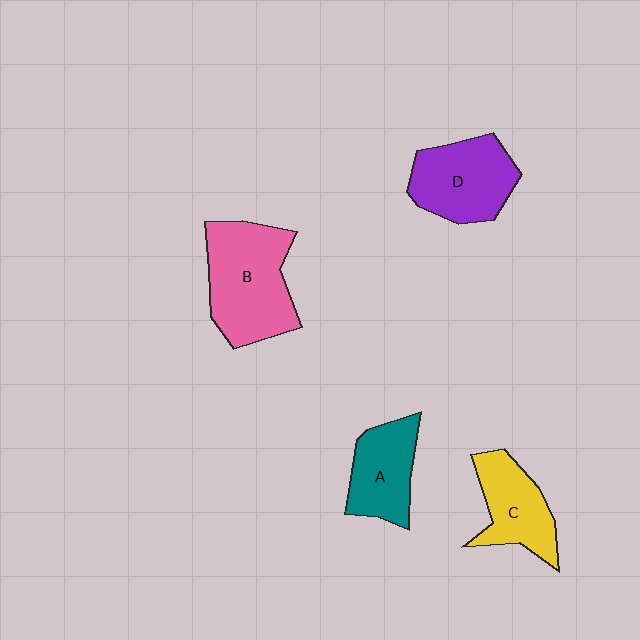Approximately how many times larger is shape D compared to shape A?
Approximately 1.3 times.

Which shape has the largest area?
Shape B (pink).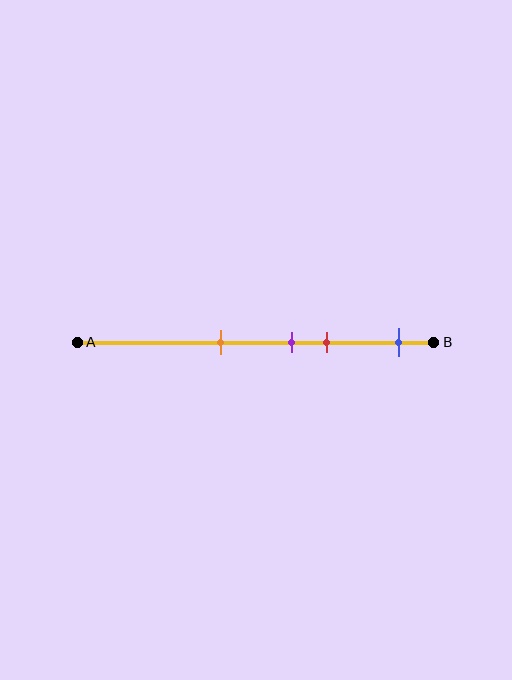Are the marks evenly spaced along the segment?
No, the marks are not evenly spaced.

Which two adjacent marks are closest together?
The purple and red marks are the closest adjacent pair.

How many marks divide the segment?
There are 4 marks dividing the segment.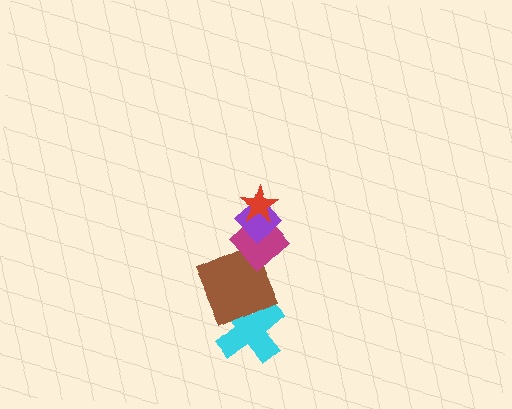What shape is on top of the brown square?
The magenta diamond is on top of the brown square.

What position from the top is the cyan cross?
The cyan cross is 5th from the top.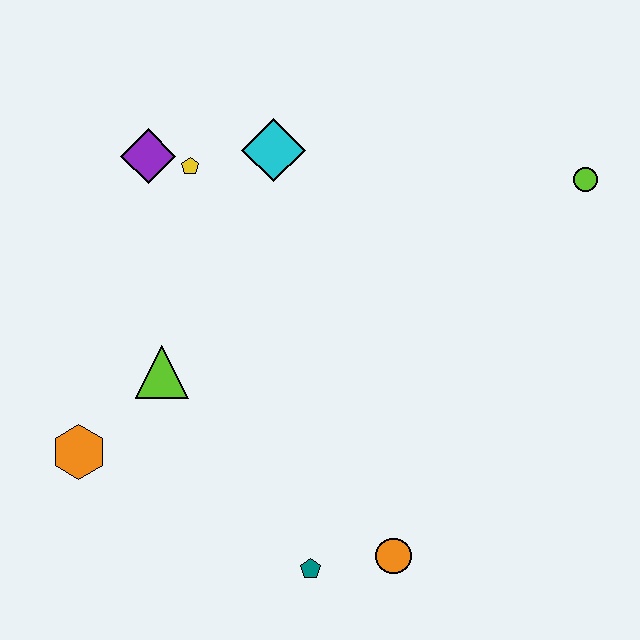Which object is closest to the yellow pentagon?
The purple diamond is closest to the yellow pentagon.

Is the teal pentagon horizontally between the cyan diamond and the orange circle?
Yes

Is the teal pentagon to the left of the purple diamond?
No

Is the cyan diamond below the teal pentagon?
No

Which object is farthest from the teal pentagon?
The lime circle is farthest from the teal pentagon.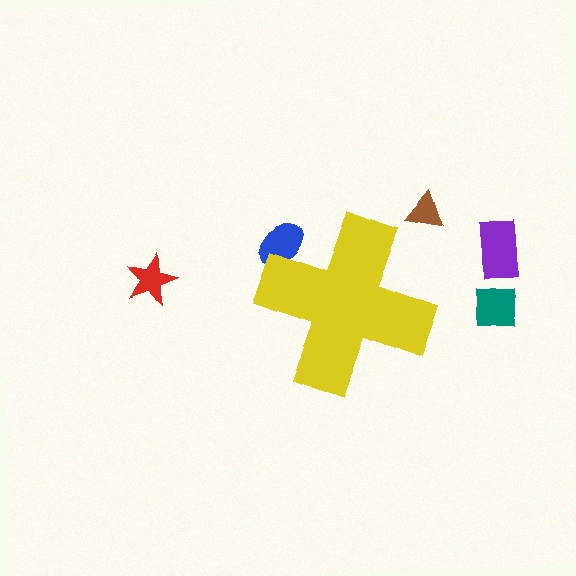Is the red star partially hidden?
No, the red star is fully visible.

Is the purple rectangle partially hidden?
No, the purple rectangle is fully visible.